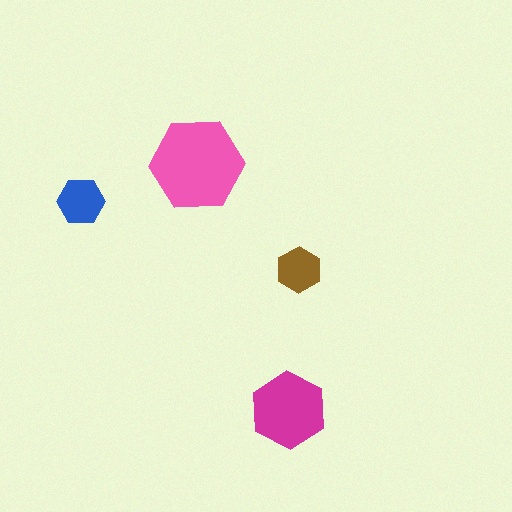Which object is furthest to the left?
The blue hexagon is leftmost.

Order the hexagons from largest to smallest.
the pink one, the magenta one, the blue one, the brown one.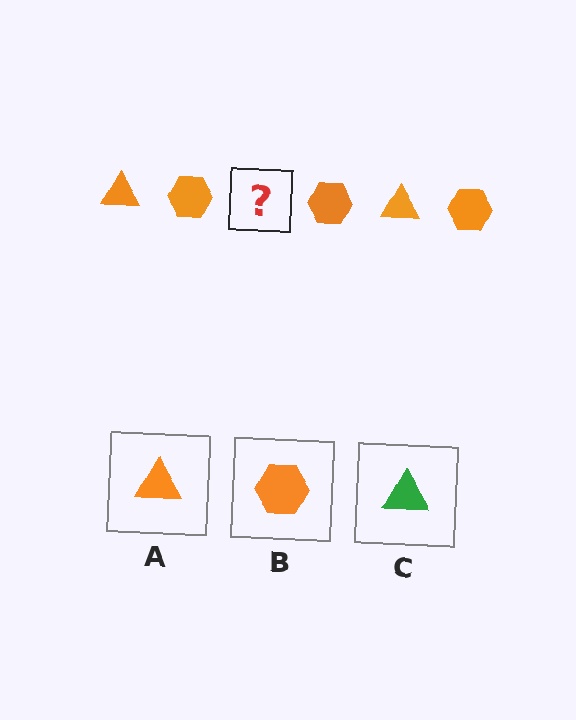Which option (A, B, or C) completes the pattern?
A.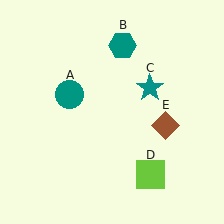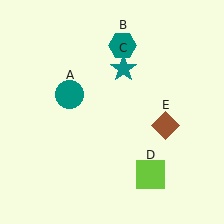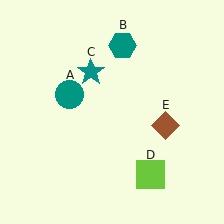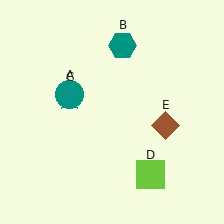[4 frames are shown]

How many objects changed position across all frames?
1 object changed position: teal star (object C).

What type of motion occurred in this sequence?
The teal star (object C) rotated counterclockwise around the center of the scene.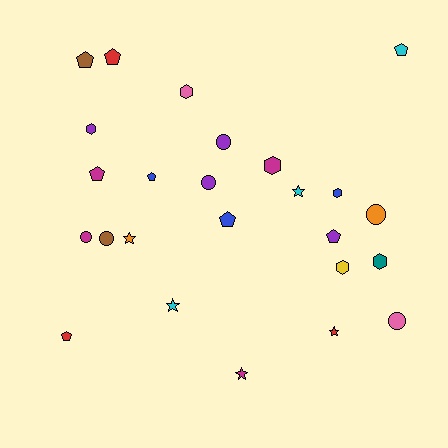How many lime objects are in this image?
There are no lime objects.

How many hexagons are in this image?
There are 6 hexagons.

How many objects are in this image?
There are 25 objects.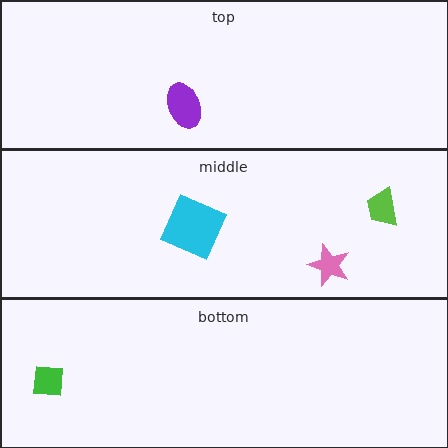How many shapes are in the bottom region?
1.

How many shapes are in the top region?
1.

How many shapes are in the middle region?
3.